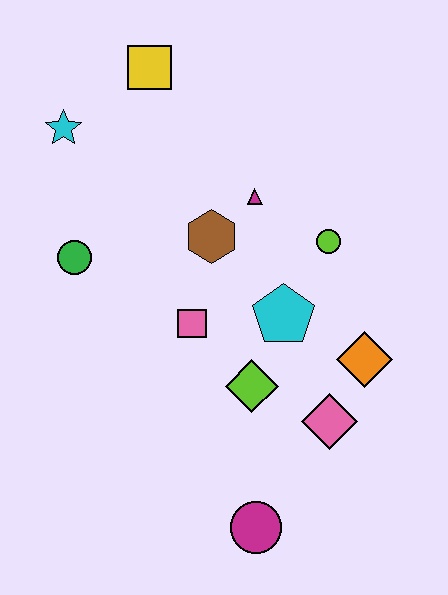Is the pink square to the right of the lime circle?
No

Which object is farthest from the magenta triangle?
The magenta circle is farthest from the magenta triangle.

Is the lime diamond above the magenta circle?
Yes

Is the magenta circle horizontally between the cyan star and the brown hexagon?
No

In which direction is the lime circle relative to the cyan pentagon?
The lime circle is above the cyan pentagon.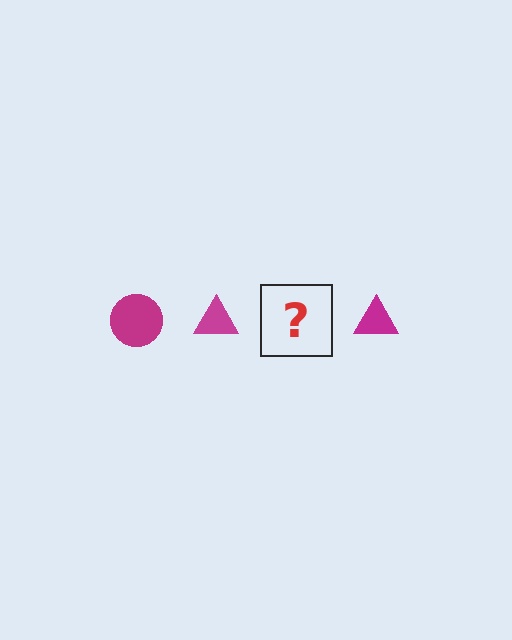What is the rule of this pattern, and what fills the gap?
The rule is that the pattern cycles through circle, triangle shapes in magenta. The gap should be filled with a magenta circle.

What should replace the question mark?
The question mark should be replaced with a magenta circle.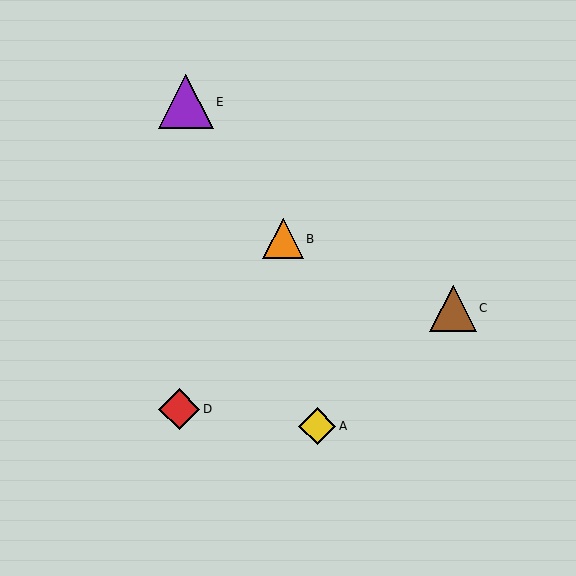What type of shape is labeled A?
Shape A is a yellow diamond.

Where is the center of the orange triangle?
The center of the orange triangle is at (283, 239).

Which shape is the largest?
The purple triangle (labeled E) is the largest.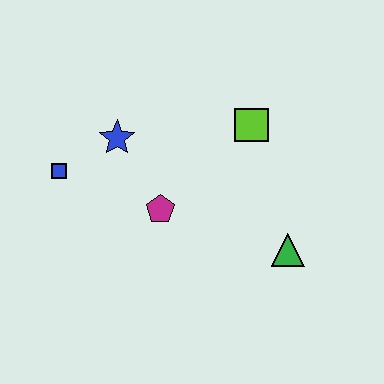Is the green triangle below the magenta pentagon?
Yes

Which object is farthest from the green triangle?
The blue square is farthest from the green triangle.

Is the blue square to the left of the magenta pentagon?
Yes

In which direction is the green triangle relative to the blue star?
The green triangle is to the right of the blue star.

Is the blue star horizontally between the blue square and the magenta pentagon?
Yes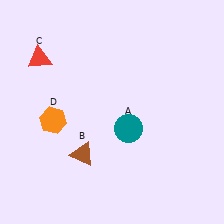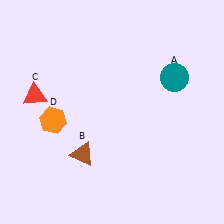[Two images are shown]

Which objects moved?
The objects that moved are: the teal circle (A), the red triangle (C).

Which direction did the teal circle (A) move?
The teal circle (A) moved up.